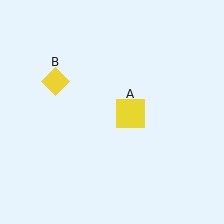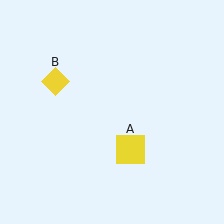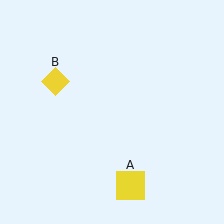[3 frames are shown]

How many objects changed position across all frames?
1 object changed position: yellow square (object A).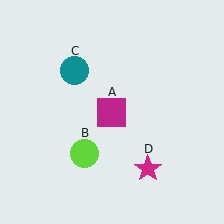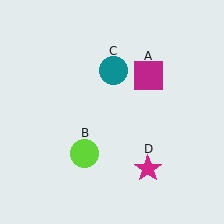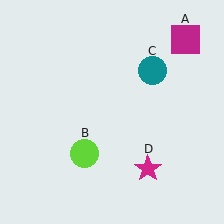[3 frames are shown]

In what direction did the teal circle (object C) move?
The teal circle (object C) moved right.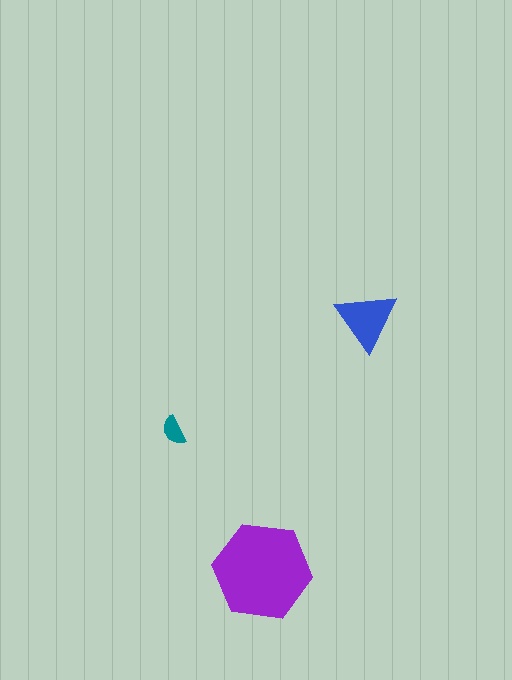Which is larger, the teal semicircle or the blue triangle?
The blue triangle.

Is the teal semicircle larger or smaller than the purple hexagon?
Smaller.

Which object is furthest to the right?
The blue triangle is rightmost.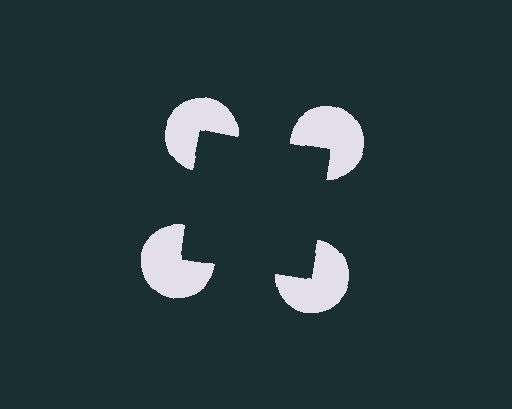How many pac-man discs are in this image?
There are 4 — one at each vertex of the illusory square.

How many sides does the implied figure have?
4 sides.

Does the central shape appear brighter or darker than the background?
It typically appears slightly darker than the background, even though no actual brightness change is drawn.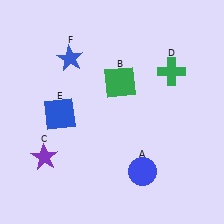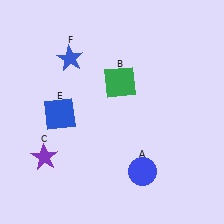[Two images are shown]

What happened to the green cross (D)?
The green cross (D) was removed in Image 2. It was in the top-right area of Image 1.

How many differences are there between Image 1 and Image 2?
There is 1 difference between the two images.